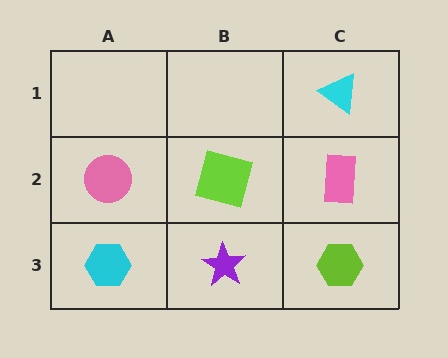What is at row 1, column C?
A cyan triangle.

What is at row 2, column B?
A lime square.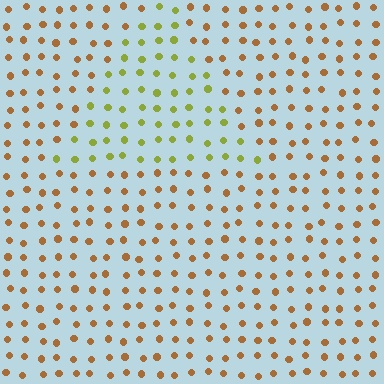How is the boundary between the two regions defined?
The boundary is defined purely by a slight shift in hue (about 47 degrees). Spacing, size, and orientation are identical on both sides.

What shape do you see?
I see a triangle.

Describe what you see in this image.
The image is filled with small brown elements in a uniform arrangement. A triangle-shaped region is visible where the elements are tinted to a slightly different hue, forming a subtle color boundary.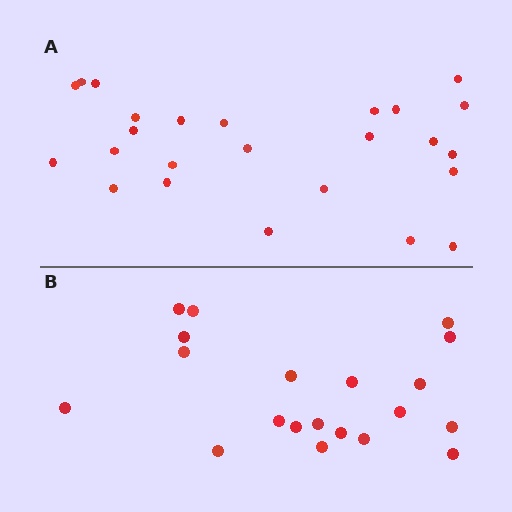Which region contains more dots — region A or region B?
Region A (the top region) has more dots.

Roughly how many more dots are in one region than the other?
Region A has about 5 more dots than region B.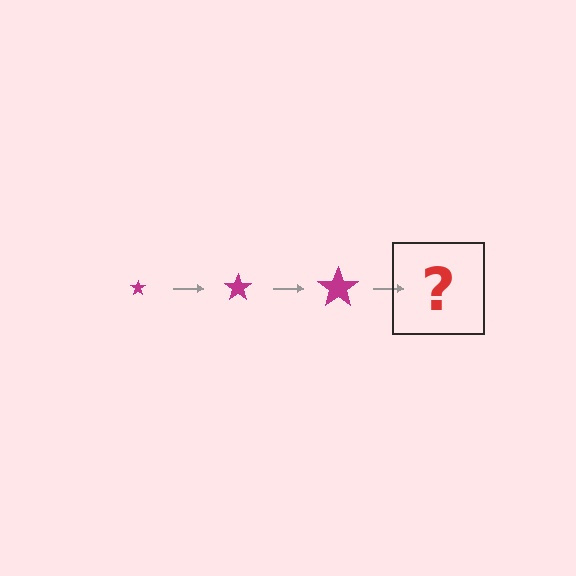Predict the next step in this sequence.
The next step is a magenta star, larger than the previous one.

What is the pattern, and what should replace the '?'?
The pattern is that the star gets progressively larger each step. The '?' should be a magenta star, larger than the previous one.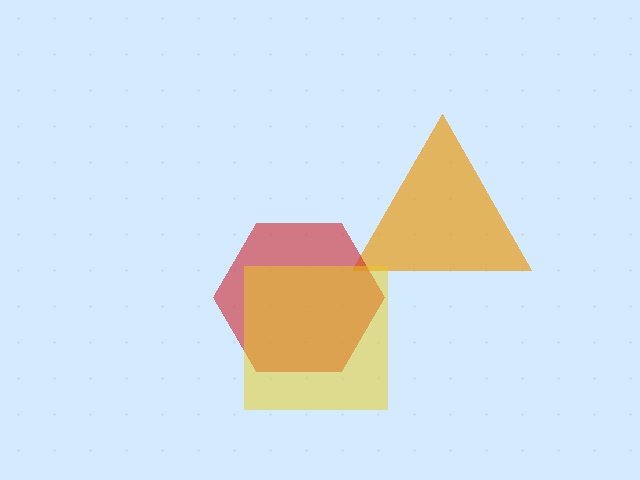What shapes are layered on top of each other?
The layered shapes are: an orange triangle, a red hexagon, a yellow square.